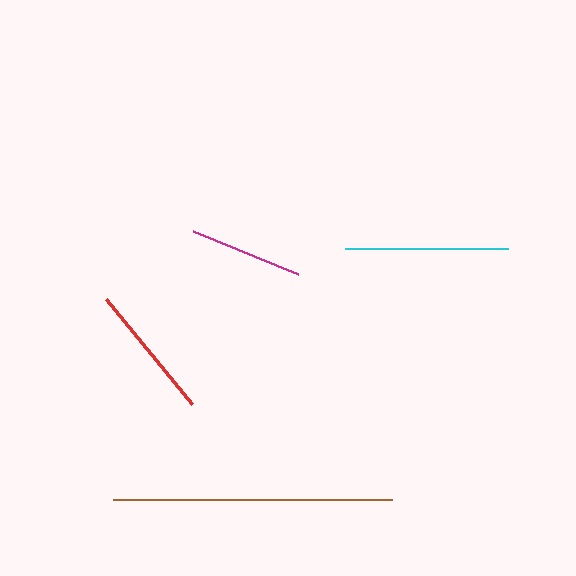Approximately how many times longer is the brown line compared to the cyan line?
The brown line is approximately 1.7 times the length of the cyan line.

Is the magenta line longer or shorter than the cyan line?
The cyan line is longer than the magenta line.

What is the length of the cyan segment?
The cyan segment is approximately 163 pixels long.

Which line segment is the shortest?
The magenta line is the shortest at approximately 113 pixels.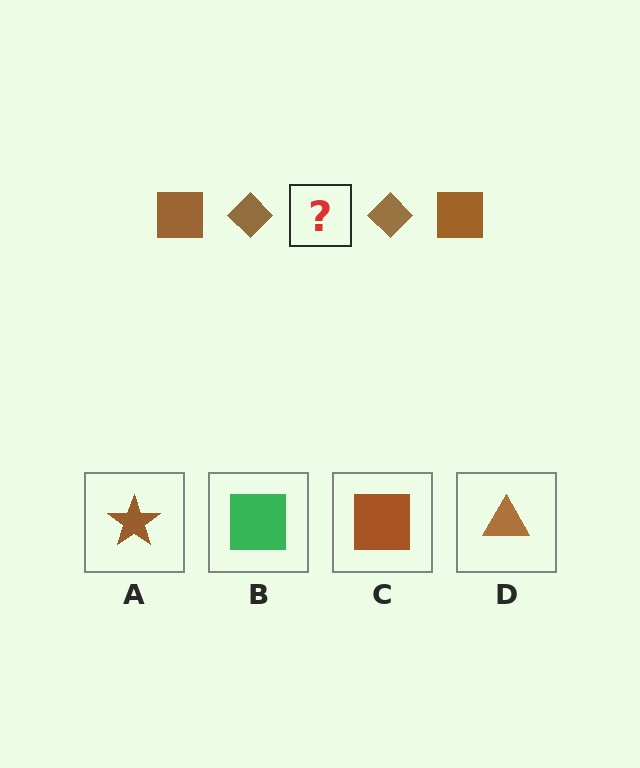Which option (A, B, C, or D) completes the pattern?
C.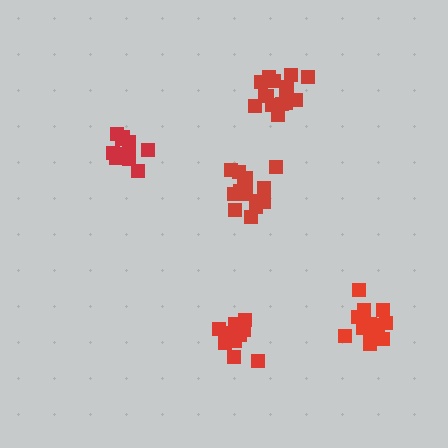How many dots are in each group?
Group 1: 15 dots, Group 2: 15 dots, Group 3: 11 dots, Group 4: 11 dots, Group 5: 13 dots (65 total).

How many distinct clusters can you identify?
There are 5 distinct clusters.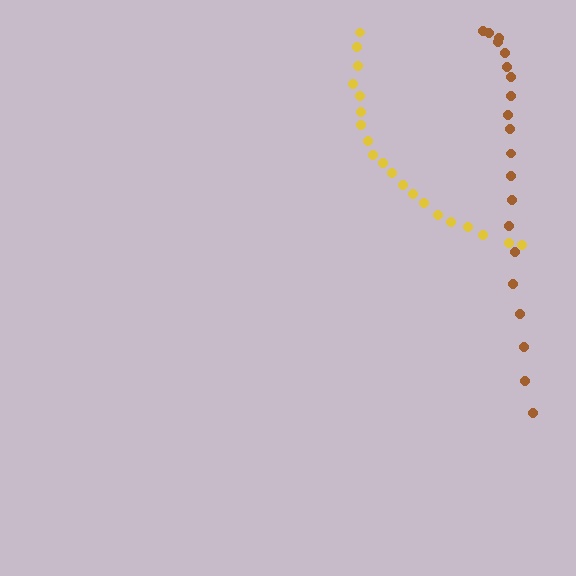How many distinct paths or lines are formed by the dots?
There are 2 distinct paths.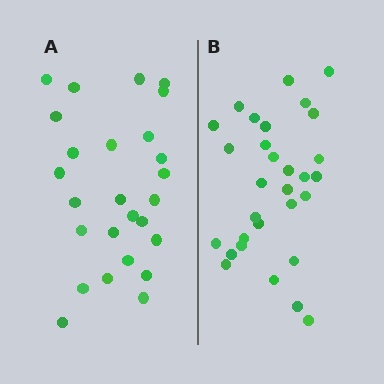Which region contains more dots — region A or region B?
Region B (the right region) has more dots.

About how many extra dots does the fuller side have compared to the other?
Region B has about 4 more dots than region A.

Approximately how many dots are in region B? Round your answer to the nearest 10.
About 30 dots.